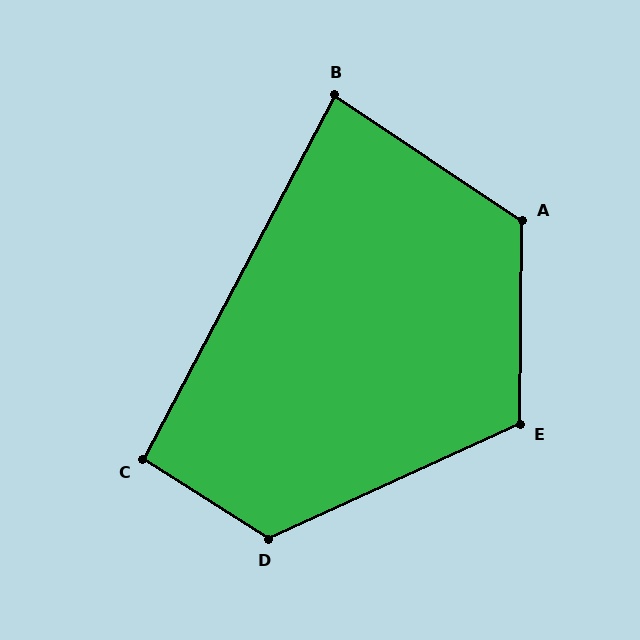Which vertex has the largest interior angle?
A, at approximately 123 degrees.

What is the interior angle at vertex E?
Approximately 115 degrees (obtuse).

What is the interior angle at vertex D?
Approximately 123 degrees (obtuse).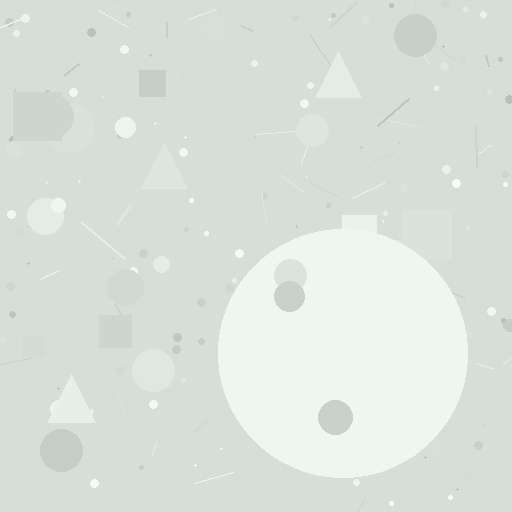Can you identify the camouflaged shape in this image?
The camouflaged shape is a circle.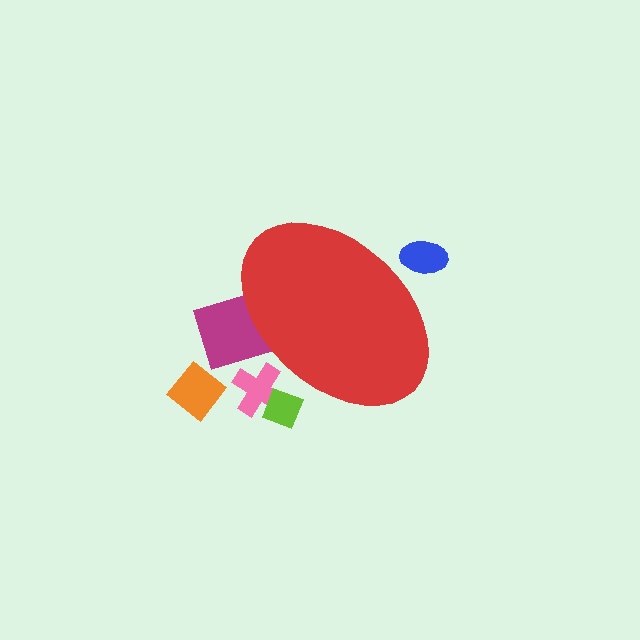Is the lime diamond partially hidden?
Yes, the lime diamond is partially hidden behind the red ellipse.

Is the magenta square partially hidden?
Yes, the magenta square is partially hidden behind the red ellipse.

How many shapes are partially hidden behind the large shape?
4 shapes are partially hidden.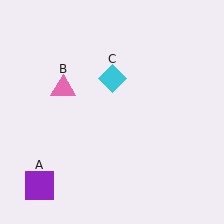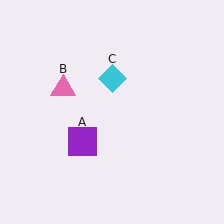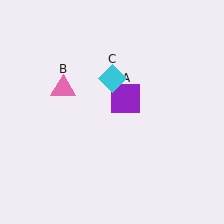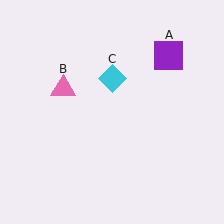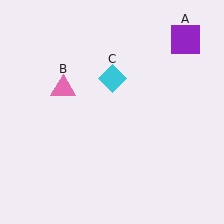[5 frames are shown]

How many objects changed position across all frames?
1 object changed position: purple square (object A).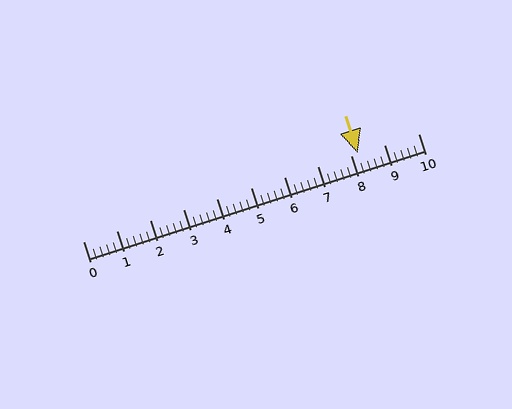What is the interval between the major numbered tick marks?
The major tick marks are spaced 1 units apart.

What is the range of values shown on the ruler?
The ruler shows values from 0 to 10.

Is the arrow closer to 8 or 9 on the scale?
The arrow is closer to 8.